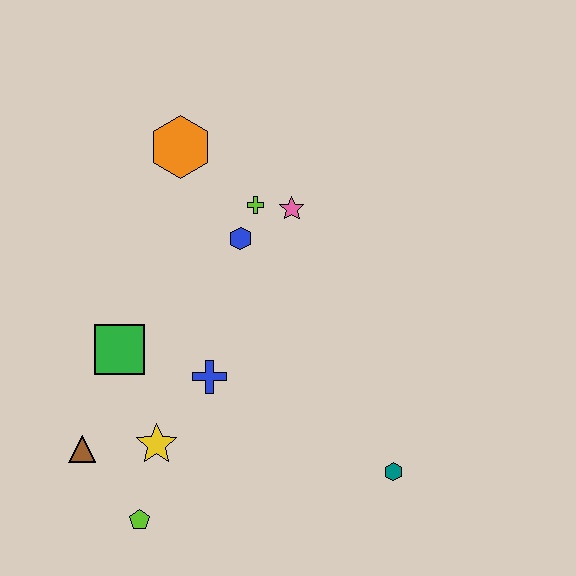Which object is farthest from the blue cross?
The orange hexagon is farthest from the blue cross.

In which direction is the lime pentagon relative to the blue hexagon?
The lime pentagon is below the blue hexagon.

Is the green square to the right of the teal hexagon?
No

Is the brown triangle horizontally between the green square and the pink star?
No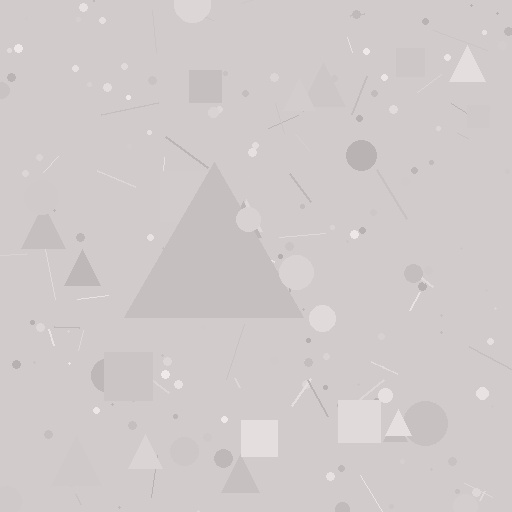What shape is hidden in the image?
A triangle is hidden in the image.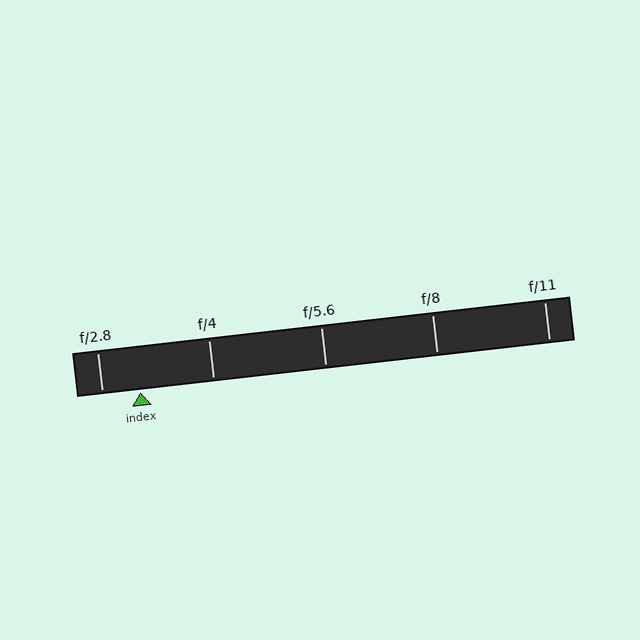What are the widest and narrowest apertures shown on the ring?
The widest aperture shown is f/2.8 and the narrowest is f/11.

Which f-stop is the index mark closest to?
The index mark is closest to f/2.8.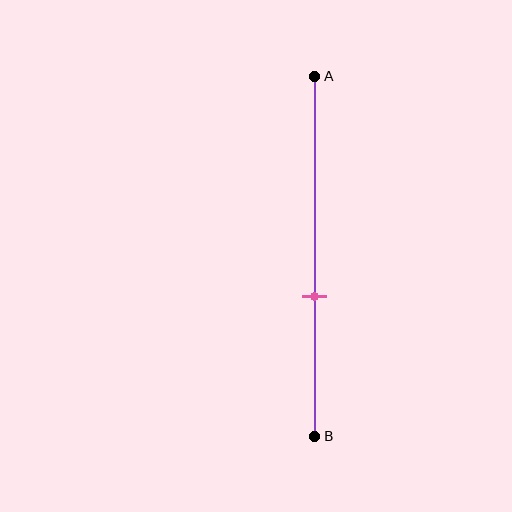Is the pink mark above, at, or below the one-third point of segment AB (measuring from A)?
The pink mark is below the one-third point of segment AB.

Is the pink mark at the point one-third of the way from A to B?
No, the mark is at about 60% from A, not at the 33% one-third point.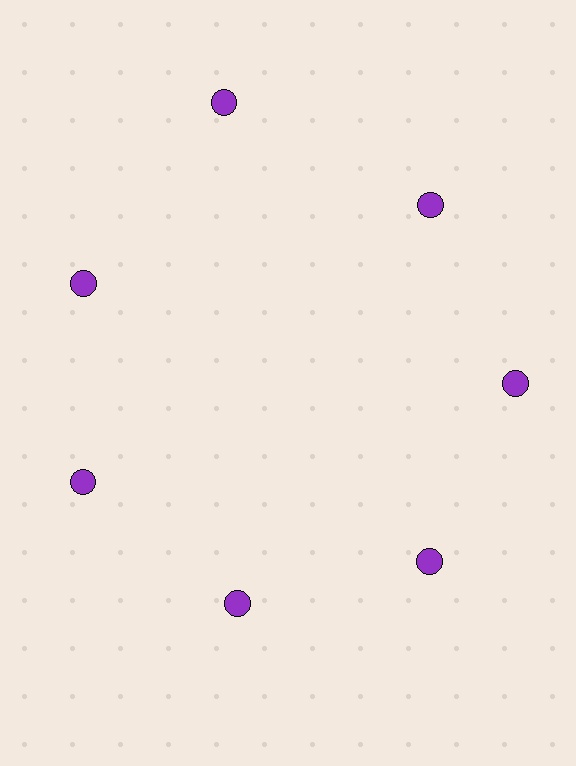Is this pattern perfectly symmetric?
No. The 7 purple circles are arranged in a ring, but one element near the 12 o'clock position is pushed outward from the center, breaking the 7-fold rotational symmetry.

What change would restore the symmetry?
The symmetry would be restored by moving it inward, back onto the ring so that all 7 circles sit at equal angles and equal distance from the center.